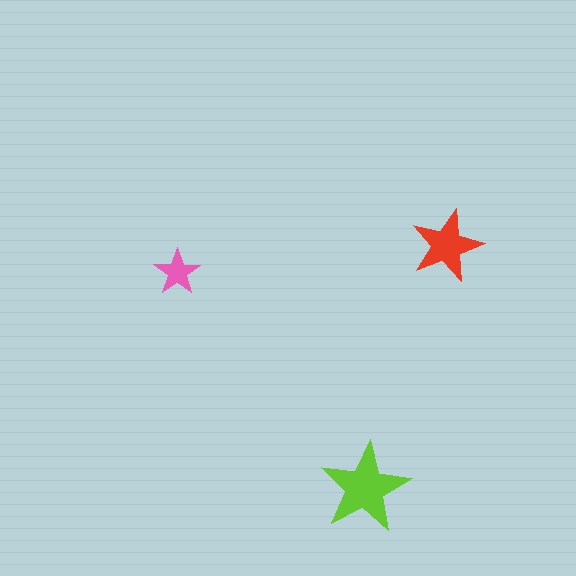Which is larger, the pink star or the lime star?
The lime one.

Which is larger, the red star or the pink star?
The red one.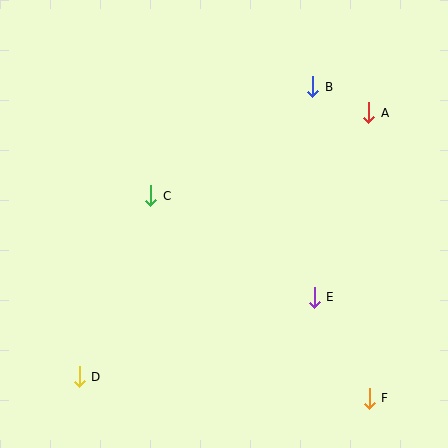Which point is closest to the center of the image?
Point C at (151, 196) is closest to the center.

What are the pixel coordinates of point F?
Point F is at (369, 398).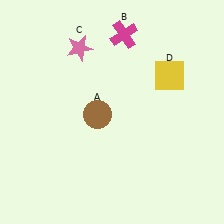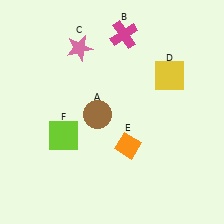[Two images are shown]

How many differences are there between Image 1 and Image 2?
There are 2 differences between the two images.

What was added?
An orange diamond (E), a lime square (F) were added in Image 2.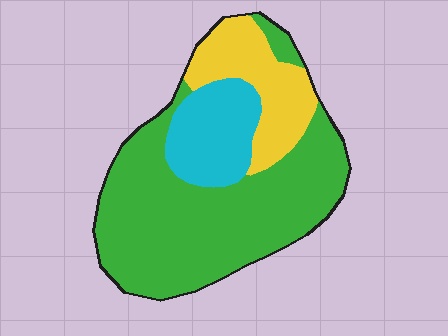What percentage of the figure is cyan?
Cyan takes up about one sixth (1/6) of the figure.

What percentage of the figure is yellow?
Yellow covers around 20% of the figure.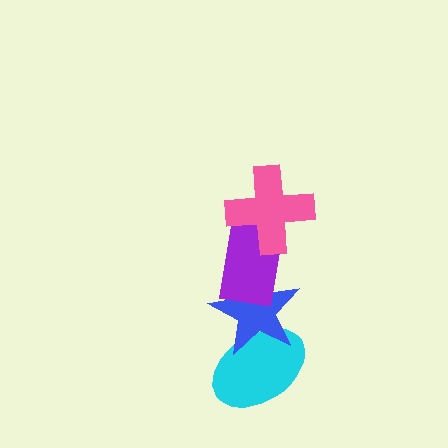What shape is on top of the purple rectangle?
The pink cross is on top of the purple rectangle.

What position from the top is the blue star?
The blue star is 3rd from the top.